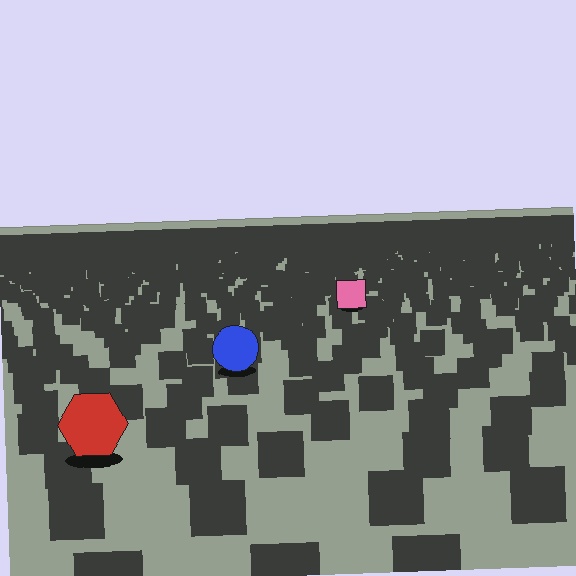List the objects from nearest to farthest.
From nearest to farthest: the red hexagon, the blue circle, the pink square.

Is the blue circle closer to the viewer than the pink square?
Yes. The blue circle is closer — you can tell from the texture gradient: the ground texture is coarser near it.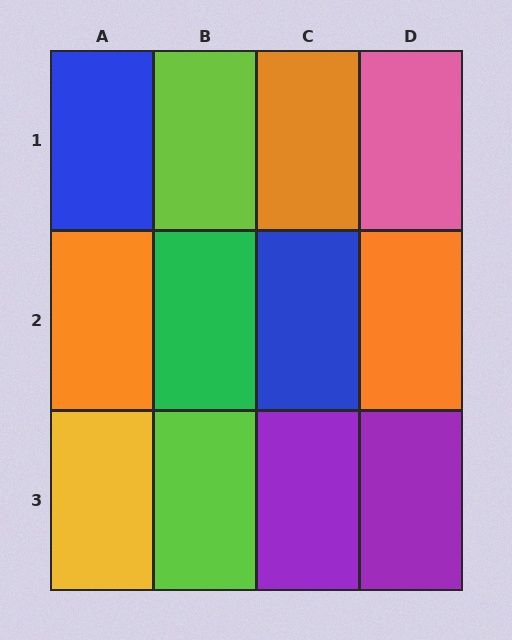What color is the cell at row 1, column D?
Pink.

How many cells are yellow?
1 cell is yellow.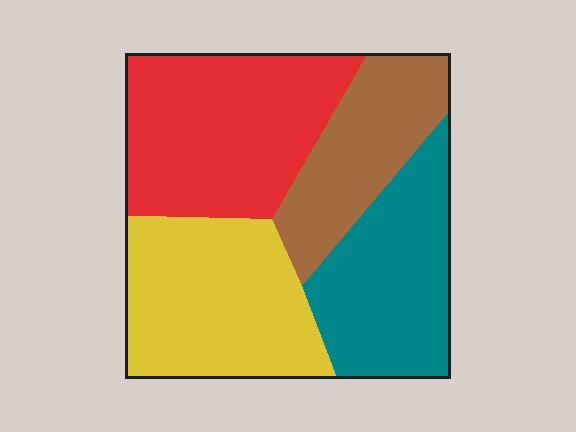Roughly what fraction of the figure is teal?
Teal takes up about one quarter (1/4) of the figure.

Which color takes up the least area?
Brown, at roughly 20%.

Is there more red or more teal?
Red.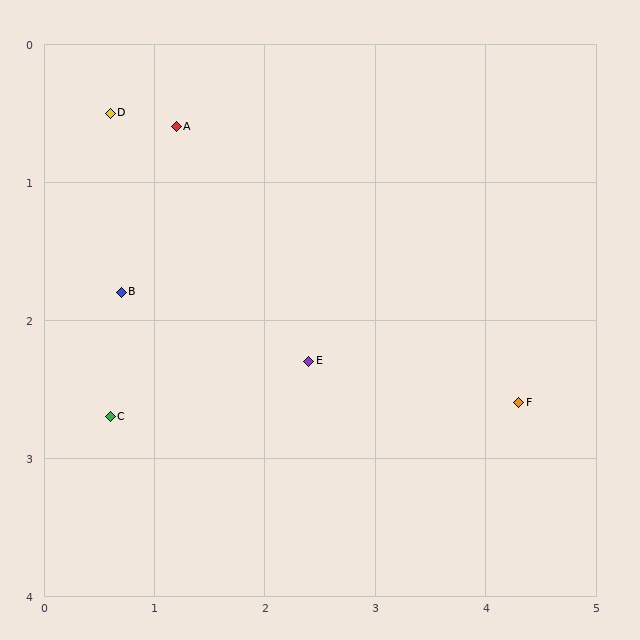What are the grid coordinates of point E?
Point E is at approximately (2.4, 2.3).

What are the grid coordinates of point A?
Point A is at approximately (1.2, 0.6).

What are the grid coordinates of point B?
Point B is at approximately (0.7, 1.8).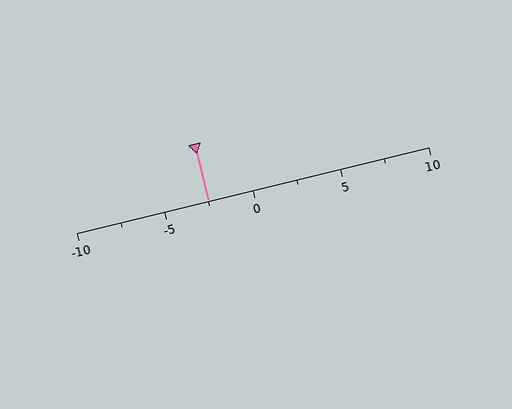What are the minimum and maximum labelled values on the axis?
The axis runs from -10 to 10.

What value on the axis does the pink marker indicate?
The marker indicates approximately -2.5.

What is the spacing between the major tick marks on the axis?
The major ticks are spaced 5 apart.